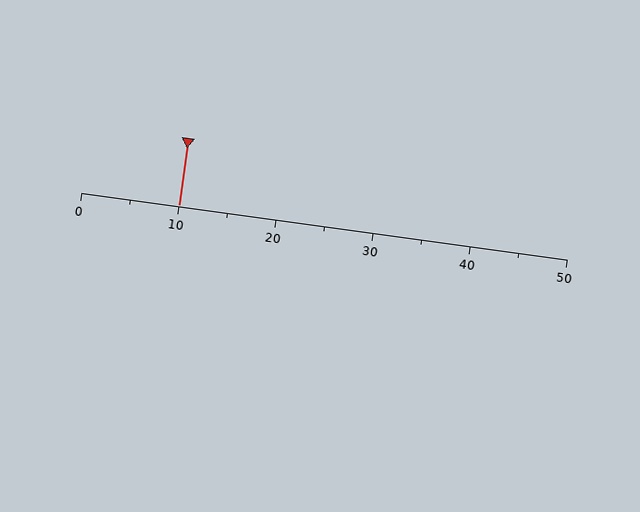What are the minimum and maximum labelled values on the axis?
The axis runs from 0 to 50.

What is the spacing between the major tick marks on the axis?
The major ticks are spaced 10 apart.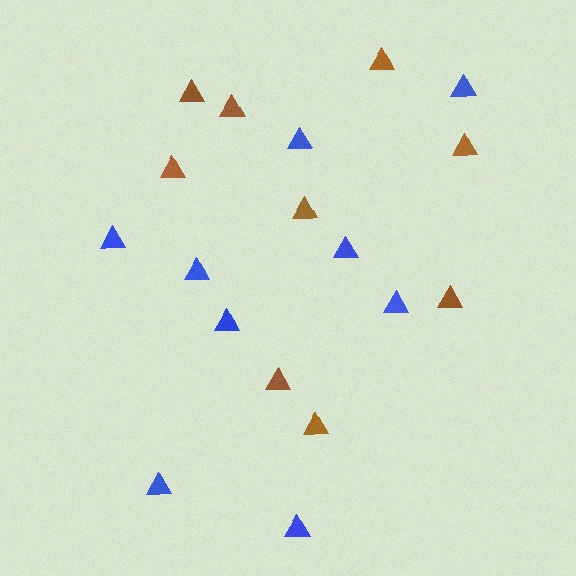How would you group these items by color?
There are 2 groups: one group of blue triangles (9) and one group of brown triangles (9).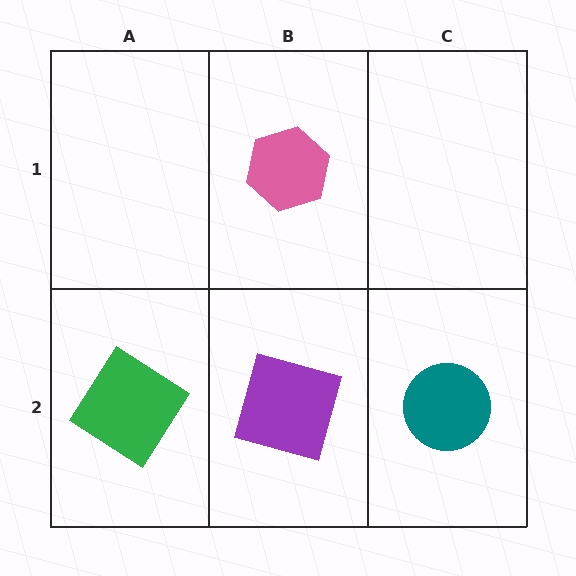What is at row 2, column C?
A teal circle.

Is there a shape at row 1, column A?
No, that cell is empty.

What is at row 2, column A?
A green diamond.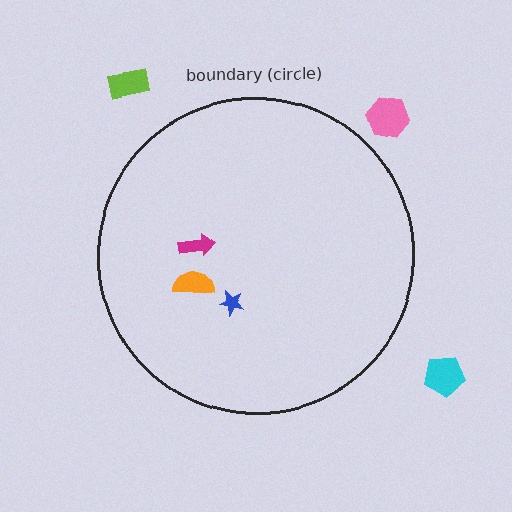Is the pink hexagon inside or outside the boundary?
Outside.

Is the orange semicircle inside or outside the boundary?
Inside.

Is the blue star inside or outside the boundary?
Inside.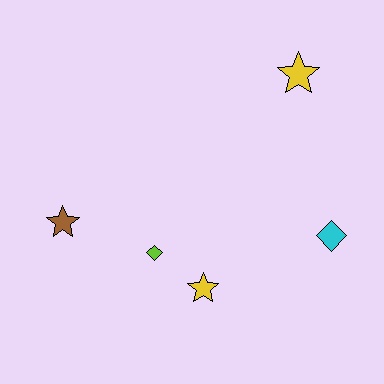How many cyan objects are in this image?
There is 1 cyan object.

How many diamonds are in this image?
There are 2 diamonds.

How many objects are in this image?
There are 5 objects.